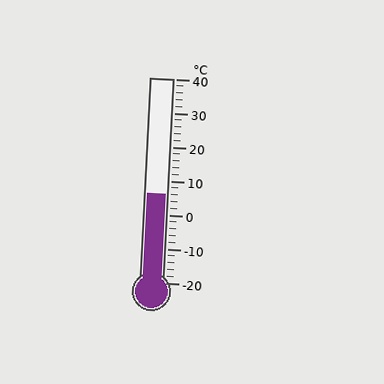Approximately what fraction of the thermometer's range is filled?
The thermometer is filled to approximately 45% of its range.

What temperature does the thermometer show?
The thermometer shows approximately 6°C.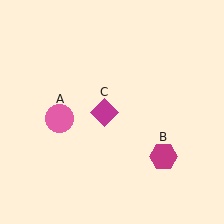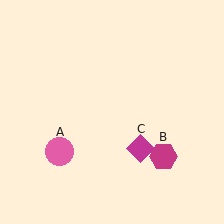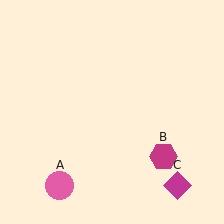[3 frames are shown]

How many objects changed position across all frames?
2 objects changed position: pink circle (object A), magenta diamond (object C).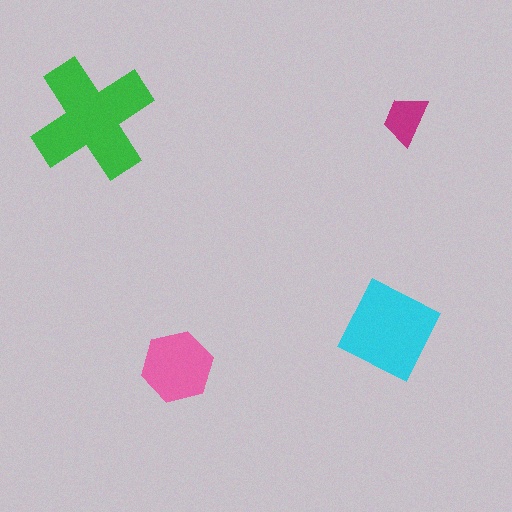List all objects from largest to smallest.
The green cross, the cyan square, the pink hexagon, the magenta trapezoid.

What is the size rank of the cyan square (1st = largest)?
2nd.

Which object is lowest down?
The pink hexagon is bottommost.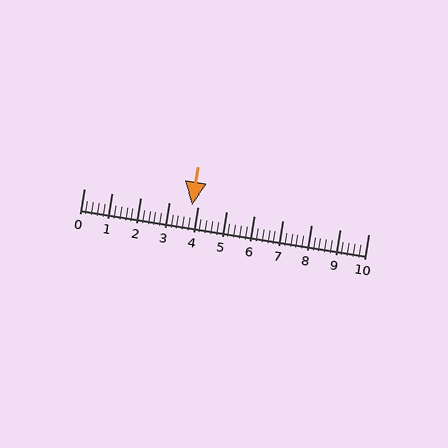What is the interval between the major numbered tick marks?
The major tick marks are spaced 1 units apart.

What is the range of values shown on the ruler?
The ruler shows values from 0 to 10.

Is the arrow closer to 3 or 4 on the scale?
The arrow is closer to 4.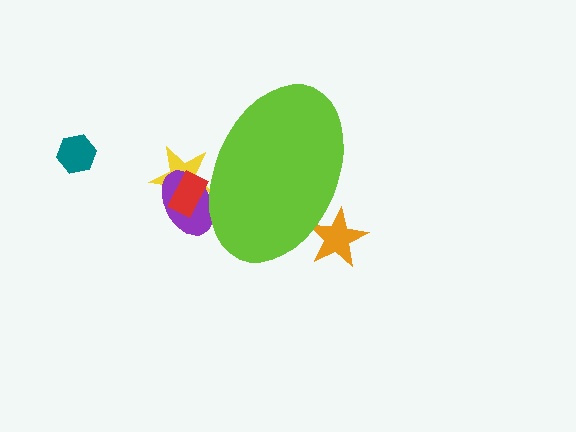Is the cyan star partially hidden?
Yes, the cyan star is partially hidden behind the lime ellipse.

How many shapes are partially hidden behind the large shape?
5 shapes are partially hidden.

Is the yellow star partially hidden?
Yes, the yellow star is partially hidden behind the lime ellipse.